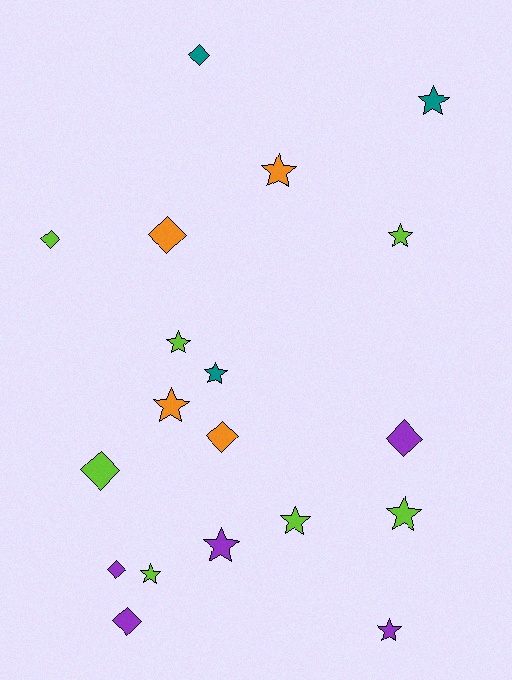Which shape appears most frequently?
Star, with 11 objects.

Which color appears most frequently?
Lime, with 7 objects.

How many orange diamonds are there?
There are 2 orange diamonds.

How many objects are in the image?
There are 19 objects.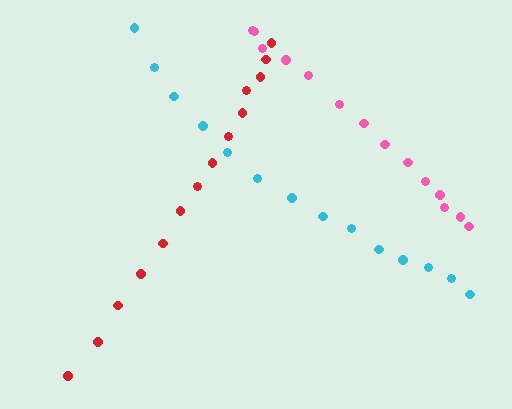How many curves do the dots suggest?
There are 3 distinct paths.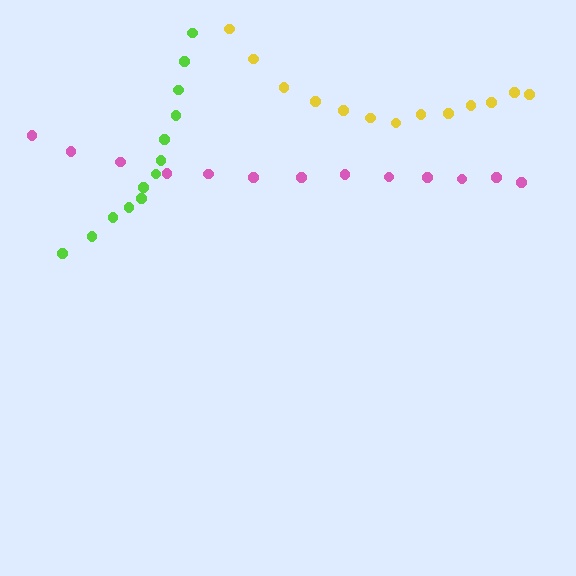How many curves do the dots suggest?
There are 3 distinct paths.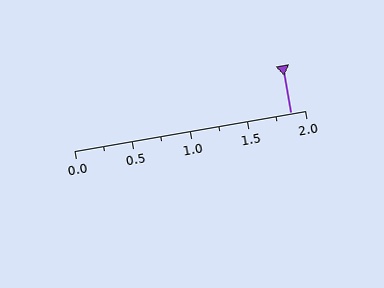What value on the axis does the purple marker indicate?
The marker indicates approximately 1.88.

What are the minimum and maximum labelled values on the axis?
The axis runs from 0.0 to 2.0.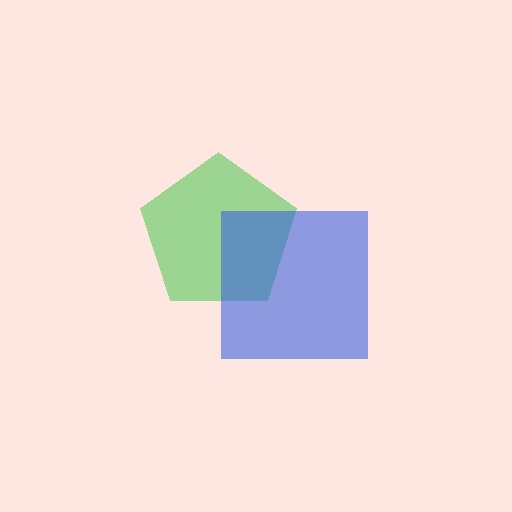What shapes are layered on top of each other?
The layered shapes are: a green pentagon, a blue square.